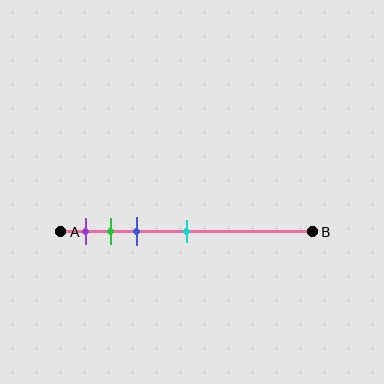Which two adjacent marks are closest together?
The green and blue marks are the closest adjacent pair.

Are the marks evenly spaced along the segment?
No, the marks are not evenly spaced.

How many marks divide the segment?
There are 4 marks dividing the segment.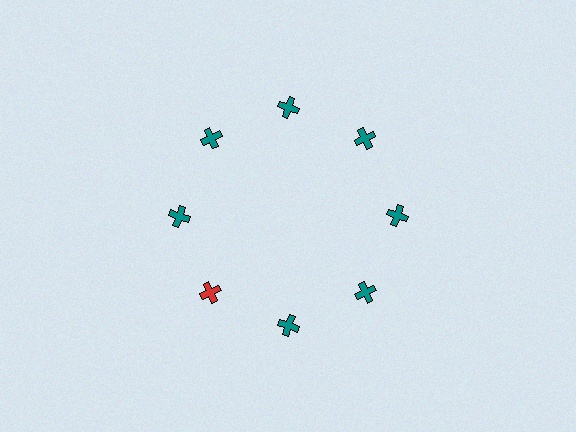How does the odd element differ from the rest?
It has a different color: red instead of teal.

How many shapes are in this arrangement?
There are 8 shapes arranged in a ring pattern.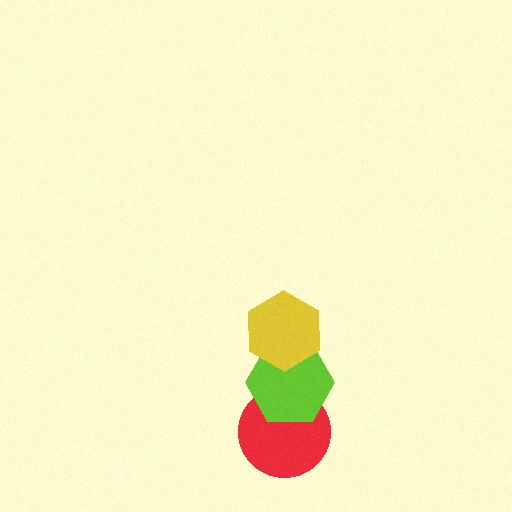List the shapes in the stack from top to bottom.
From top to bottom: the yellow hexagon, the lime hexagon, the red circle.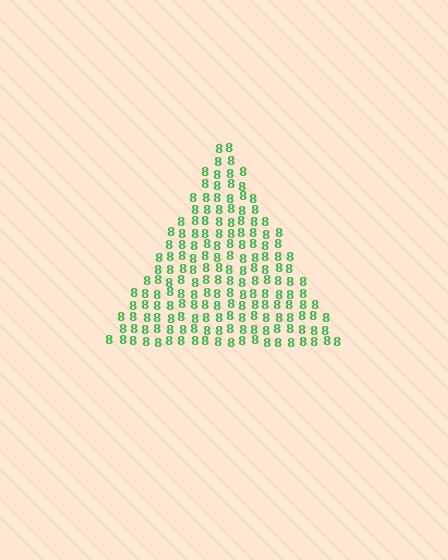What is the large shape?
The large shape is a triangle.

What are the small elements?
The small elements are digit 8's.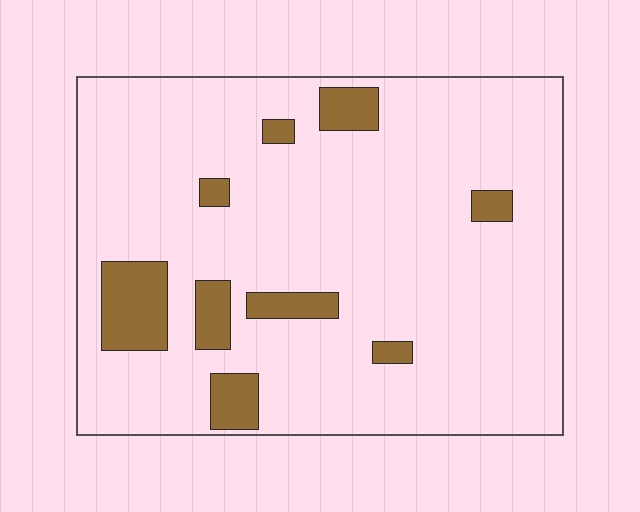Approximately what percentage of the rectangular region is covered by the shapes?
Approximately 10%.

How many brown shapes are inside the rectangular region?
9.